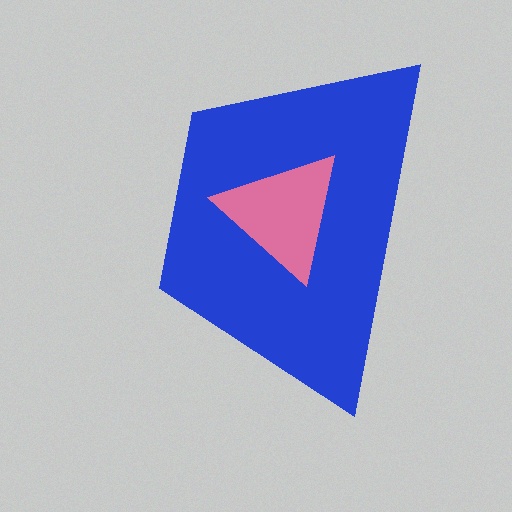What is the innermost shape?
The pink triangle.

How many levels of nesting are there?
2.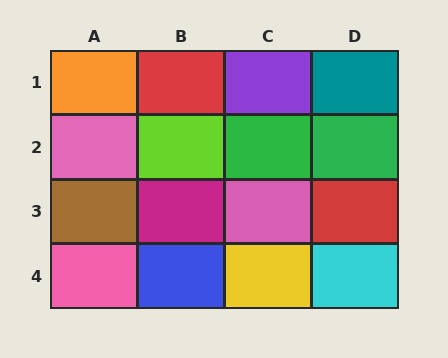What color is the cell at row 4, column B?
Blue.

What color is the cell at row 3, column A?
Brown.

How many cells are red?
2 cells are red.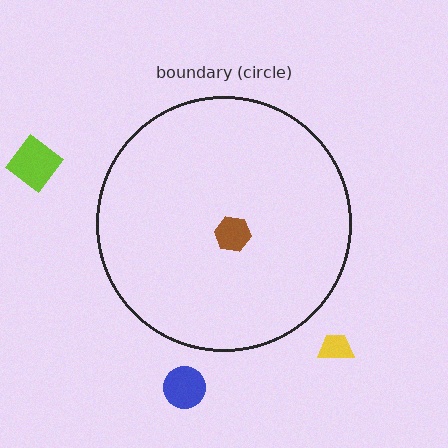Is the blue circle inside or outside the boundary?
Outside.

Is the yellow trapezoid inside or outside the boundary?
Outside.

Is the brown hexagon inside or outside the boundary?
Inside.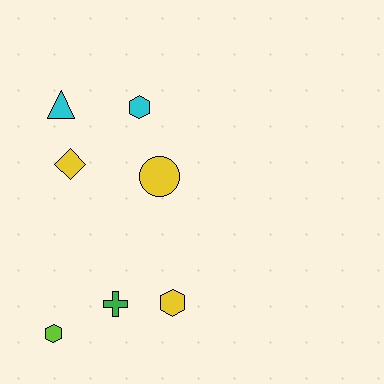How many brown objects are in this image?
There are no brown objects.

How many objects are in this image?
There are 7 objects.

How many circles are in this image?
There is 1 circle.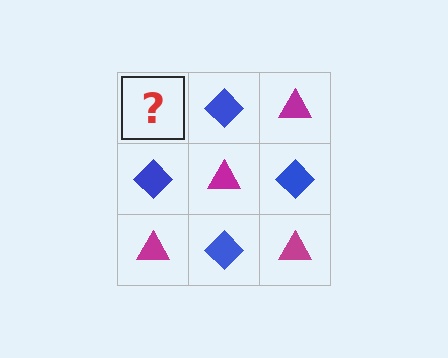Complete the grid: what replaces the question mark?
The question mark should be replaced with a magenta triangle.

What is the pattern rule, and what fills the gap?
The rule is that it alternates magenta triangle and blue diamond in a checkerboard pattern. The gap should be filled with a magenta triangle.